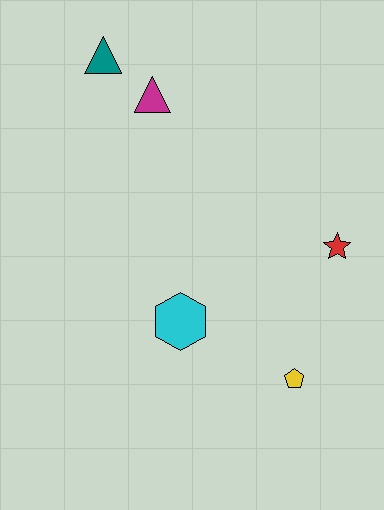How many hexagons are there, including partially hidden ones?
There is 1 hexagon.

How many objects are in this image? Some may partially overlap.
There are 5 objects.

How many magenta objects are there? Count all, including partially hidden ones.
There is 1 magenta object.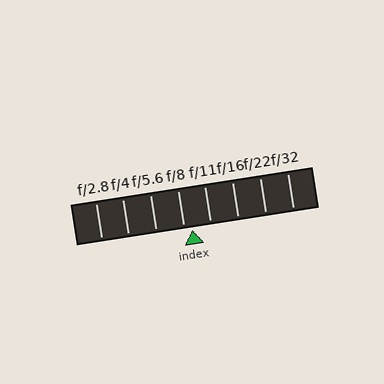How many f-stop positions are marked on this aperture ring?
There are 8 f-stop positions marked.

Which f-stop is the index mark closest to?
The index mark is closest to f/8.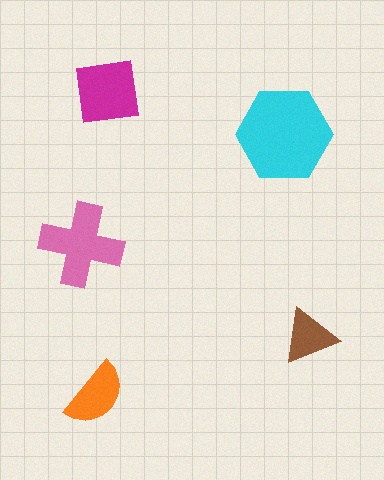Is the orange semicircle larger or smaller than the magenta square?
Smaller.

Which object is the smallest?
The brown triangle.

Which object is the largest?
The cyan hexagon.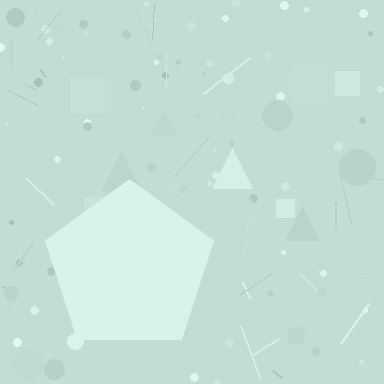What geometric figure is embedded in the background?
A pentagon is embedded in the background.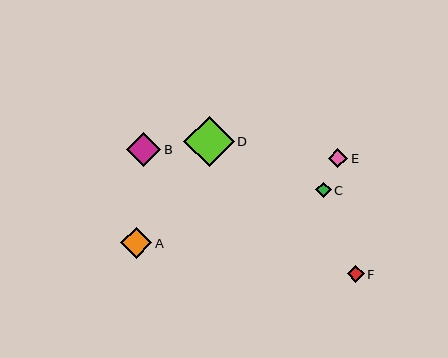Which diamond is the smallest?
Diamond C is the smallest with a size of approximately 16 pixels.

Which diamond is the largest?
Diamond D is the largest with a size of approximately 50 pixels.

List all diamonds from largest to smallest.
From largest to smallest: D, B, A, E, F, C.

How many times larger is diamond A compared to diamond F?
Diamond A is approximately 1.9 times the size of diamond F.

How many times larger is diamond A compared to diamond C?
Diamond A is approximately 2.0 times the size of diamond C.